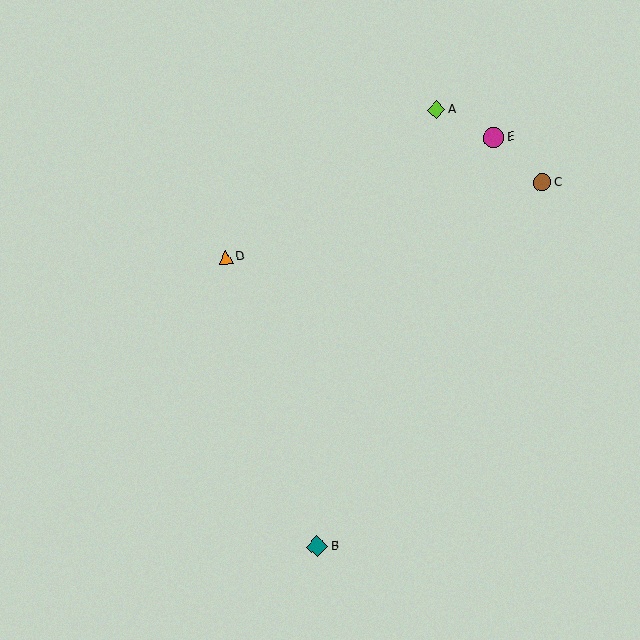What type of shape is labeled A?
Shape A is a lime diamond.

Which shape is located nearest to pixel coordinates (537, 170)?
The brown circle (labeled C) at (542, 182) is nearest to that location.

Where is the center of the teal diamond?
The center of the teal diamond is at (317, 547).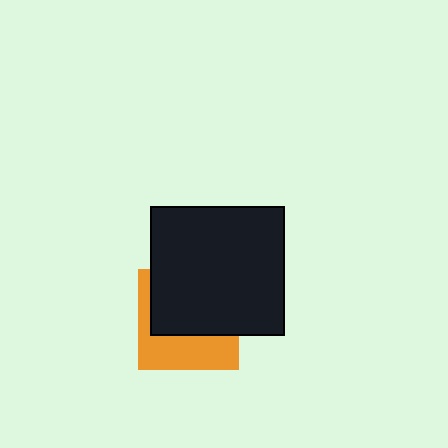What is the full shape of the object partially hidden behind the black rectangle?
The partially hidden object is an orange square.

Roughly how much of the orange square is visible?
A small part of it is visible (roughly 42%).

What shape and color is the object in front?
The object in front is a black rectangle.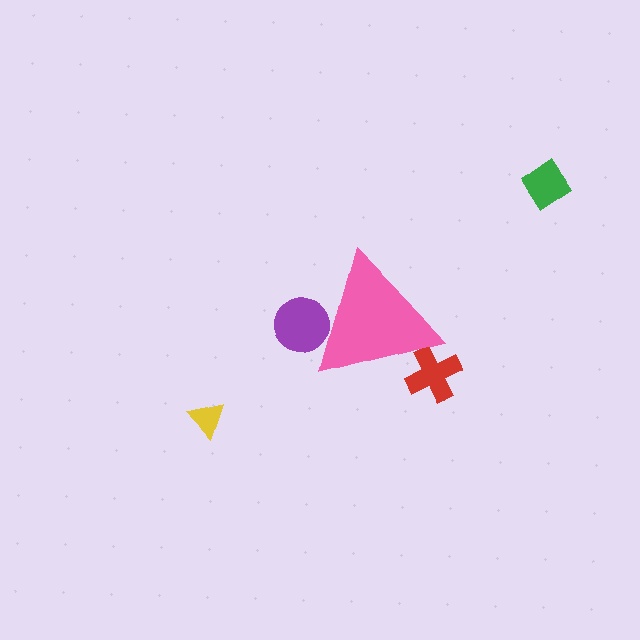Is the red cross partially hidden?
Yes, the red cross is partially hidden behind the pink triangle.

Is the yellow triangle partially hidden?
No, the yellow triangle is fully visible.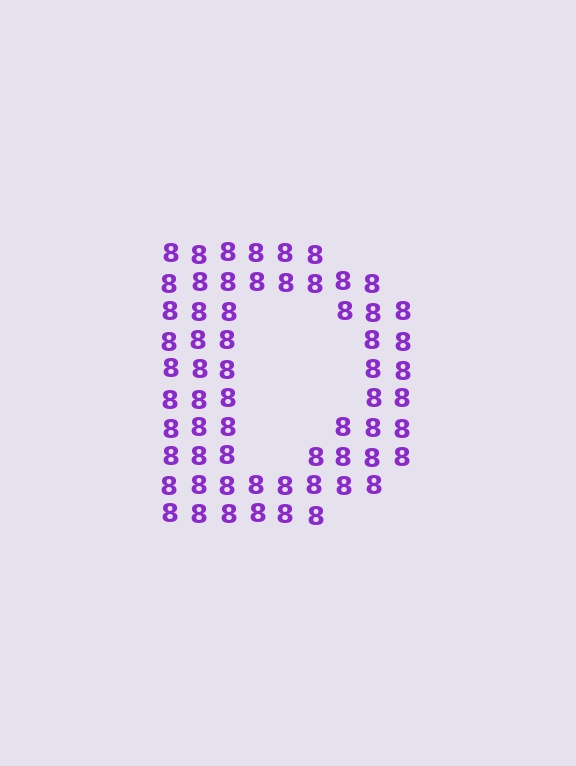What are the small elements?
The small elements are digit 8's.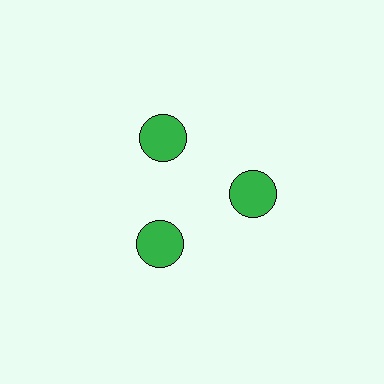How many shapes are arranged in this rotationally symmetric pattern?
There are 3 shapes, arranged in 3 groups of 1.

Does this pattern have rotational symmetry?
Yes, this pattern has 3-fold rotational symmetry. It looks the same after rotating 120 degrees around the center.